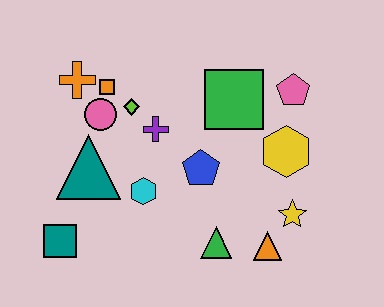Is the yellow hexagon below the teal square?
No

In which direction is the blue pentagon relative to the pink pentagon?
The blue pentagon is to the left of the pink pentagon.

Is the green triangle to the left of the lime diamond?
No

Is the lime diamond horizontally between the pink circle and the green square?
Yes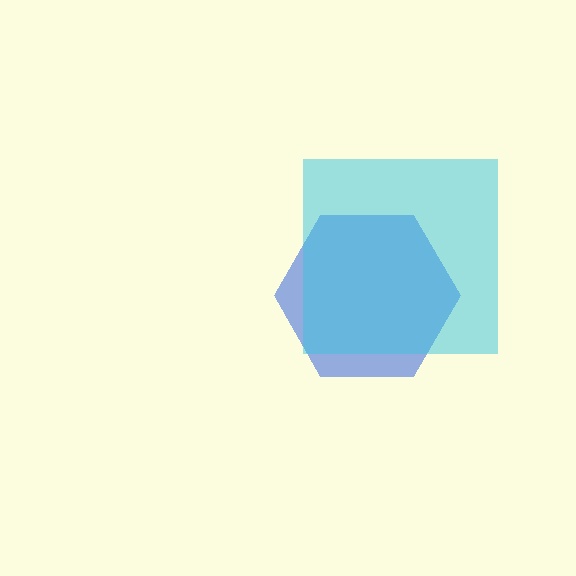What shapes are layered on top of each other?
The layered shapes are: a blue hexagon, a cyan square.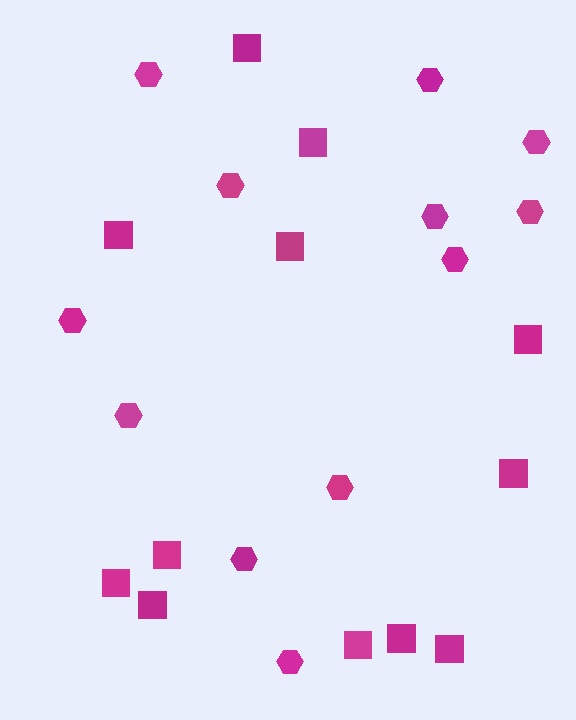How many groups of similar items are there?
There are 2 groups: one group of hexagons (12) and one group of squares (12).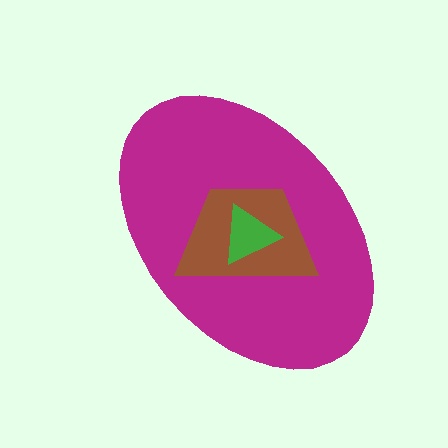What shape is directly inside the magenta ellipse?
The brown trapezoid.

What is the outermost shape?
The magenta ellipse.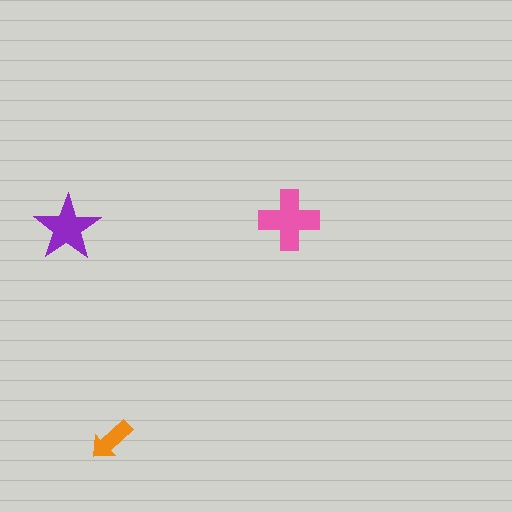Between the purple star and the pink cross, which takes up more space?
The pink cross.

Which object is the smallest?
The orange arrow.